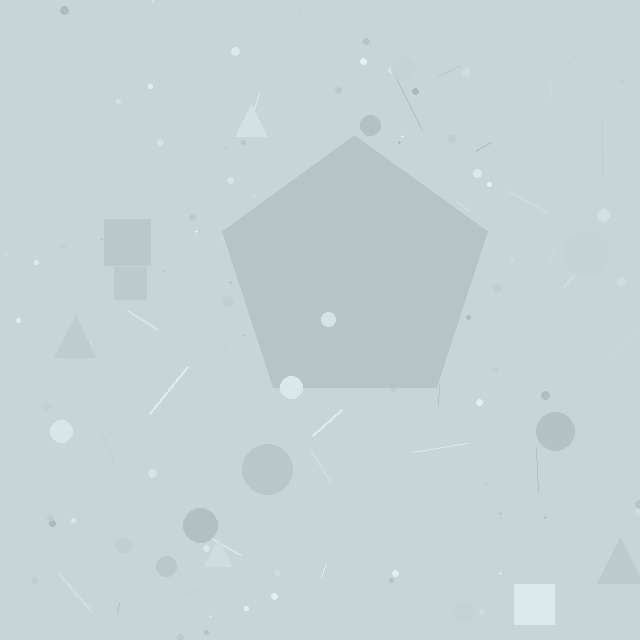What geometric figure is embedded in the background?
A pentagon is embedded in the background.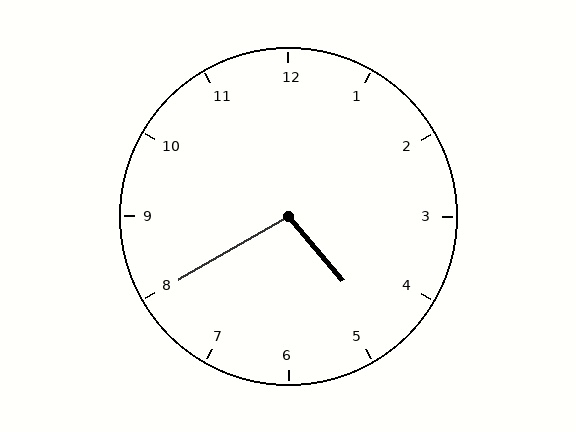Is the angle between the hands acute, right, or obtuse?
It is obtuse.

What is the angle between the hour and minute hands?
Approximately 100 degrees.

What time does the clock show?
4:40.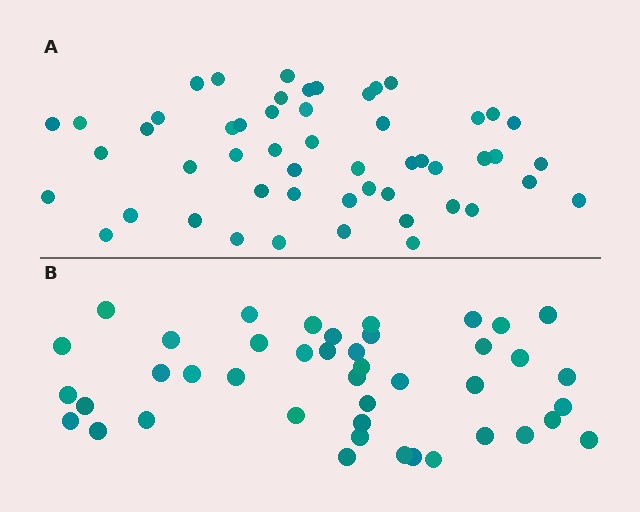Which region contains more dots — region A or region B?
Region A (the top region) has more dots.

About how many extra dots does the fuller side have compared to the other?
Region A has roughly 8 or so more dots than region B.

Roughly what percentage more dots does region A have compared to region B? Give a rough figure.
About 20% more.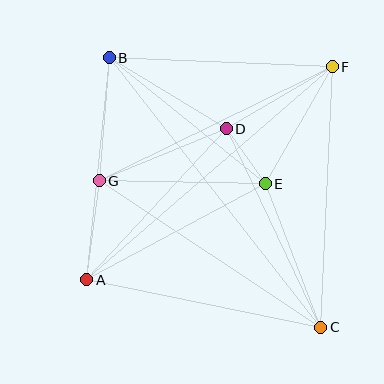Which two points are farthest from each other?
Points B and C are farthest from each other.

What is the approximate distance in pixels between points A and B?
The distance between A and B is approximately 223 pixels.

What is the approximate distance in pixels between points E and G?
The distance between E and G is approximately 166 pixels.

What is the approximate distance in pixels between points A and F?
The distance between A and F is approximately 325 pixels.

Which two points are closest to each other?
Points D and E are closest to each other.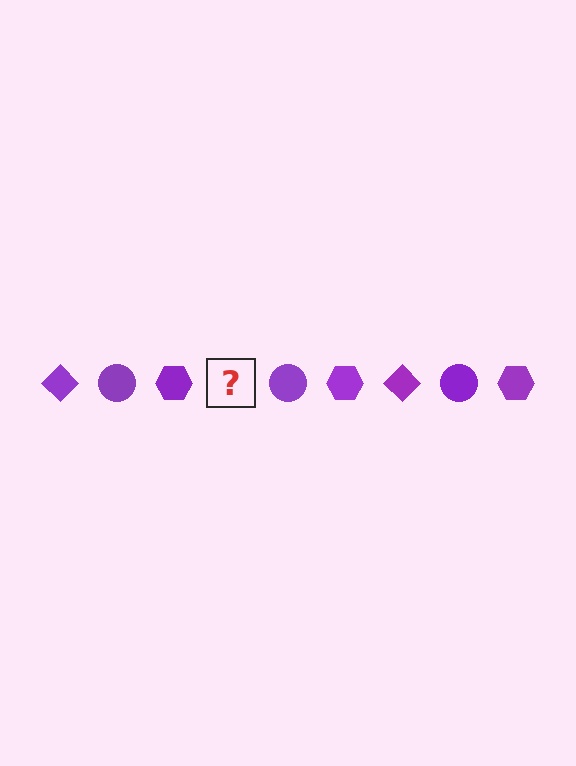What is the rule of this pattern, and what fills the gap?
The rule is that the pattern cycles through diamond, circle, hexagon shapes in purple. The gap should be filled with a purple diamond.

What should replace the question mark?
The question mark should be replaced with a purple diamond.